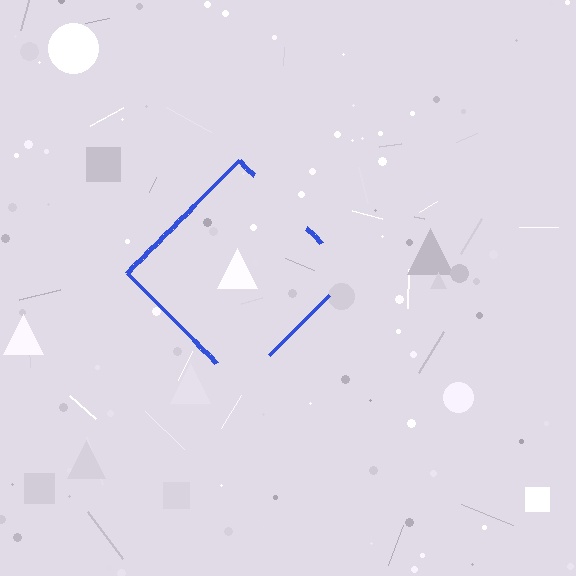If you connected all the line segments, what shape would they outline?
They would outline a diamond.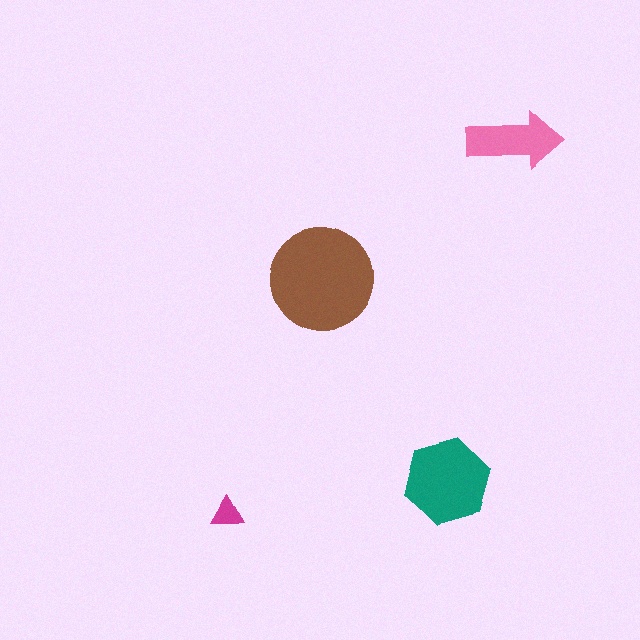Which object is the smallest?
The magenta triangle.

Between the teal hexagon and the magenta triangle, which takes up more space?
The teal hexagon.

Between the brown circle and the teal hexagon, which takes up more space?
The brown circle.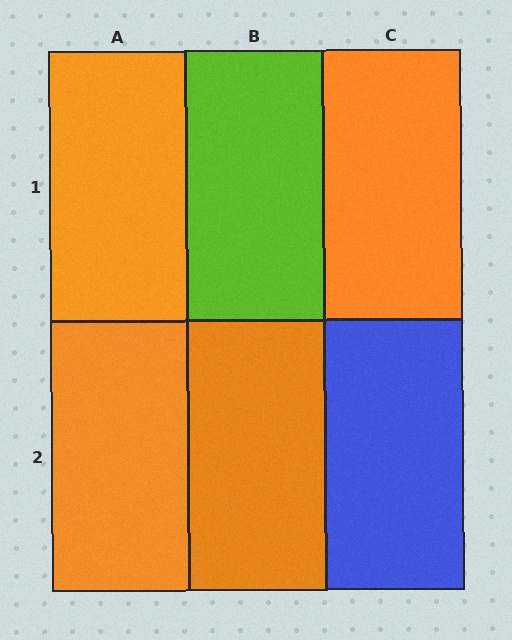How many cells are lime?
1 cell is lime.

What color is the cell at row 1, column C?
Orange.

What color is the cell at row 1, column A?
Orange.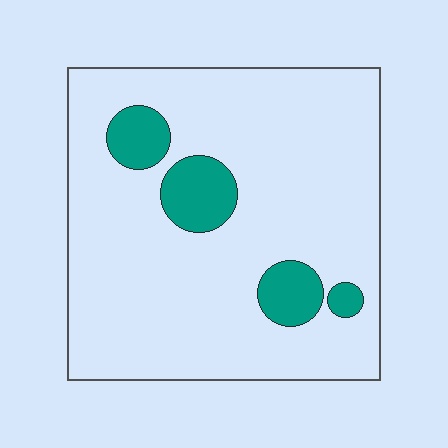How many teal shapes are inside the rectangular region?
4.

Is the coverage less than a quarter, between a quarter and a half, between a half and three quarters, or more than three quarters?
Less than a quarter.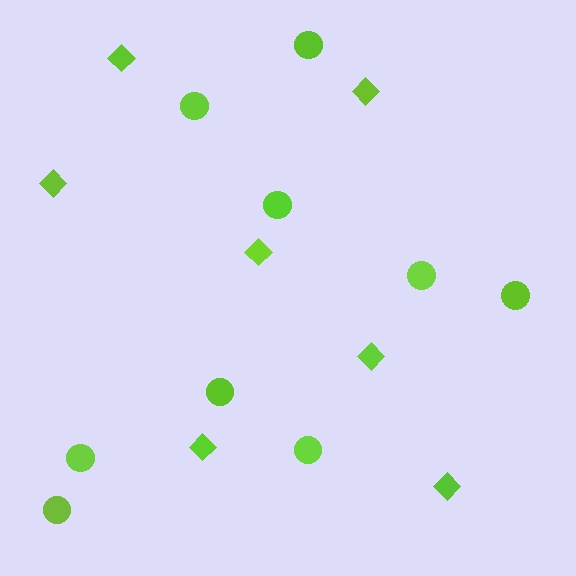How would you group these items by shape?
There are 2 groups: one group of diamonds (7) and one group of circles (9).